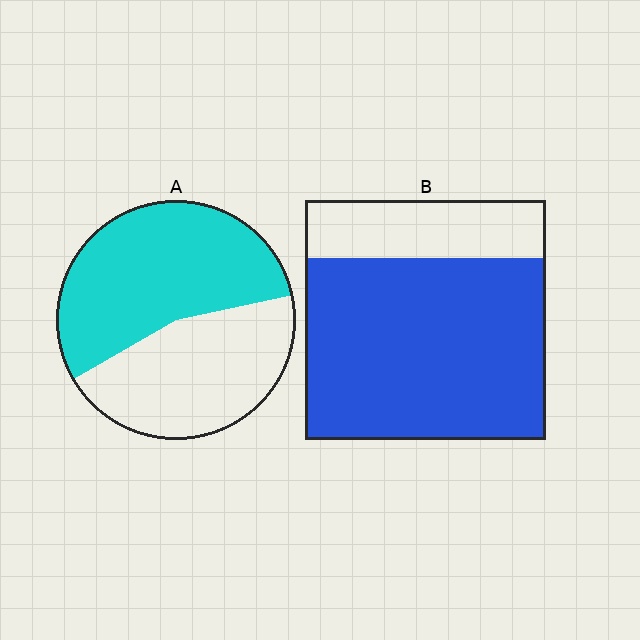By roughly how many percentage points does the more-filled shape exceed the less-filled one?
By roughly 20 percentage points (B over A).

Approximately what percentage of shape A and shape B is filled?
A is approximately 55% and B is approximately 75%.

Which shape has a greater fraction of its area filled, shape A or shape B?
Shape B.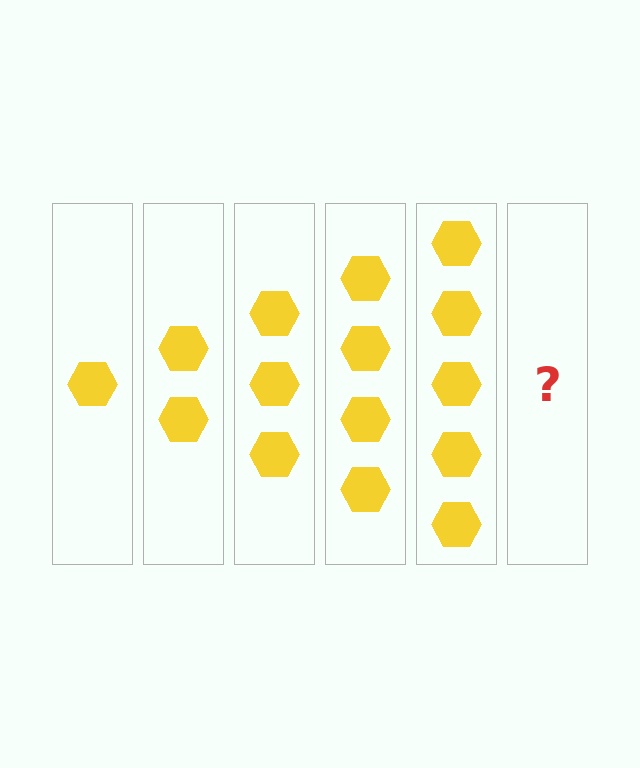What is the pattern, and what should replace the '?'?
The pattern is that each step adds one more hexagon. The '?' should be 6 hexagons.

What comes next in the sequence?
The next element should be 6 hexagons.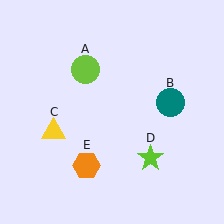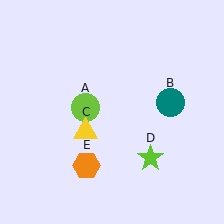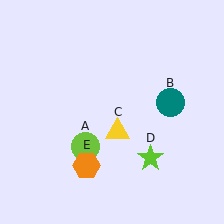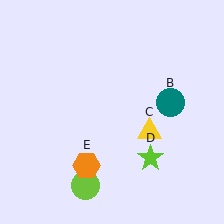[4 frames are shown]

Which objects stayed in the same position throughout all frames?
Teal circle (object B) and lime star (object D) and orange hexagon (object E) remained stationary.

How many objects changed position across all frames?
2 objects changed position: lime circle (object A), yellow triangle (object C).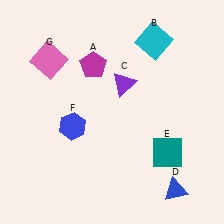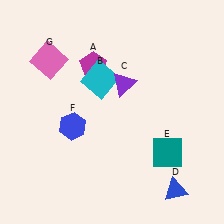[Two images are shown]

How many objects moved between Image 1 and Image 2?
1 object moved between the two images.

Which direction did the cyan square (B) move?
The cyan square (B) moved left.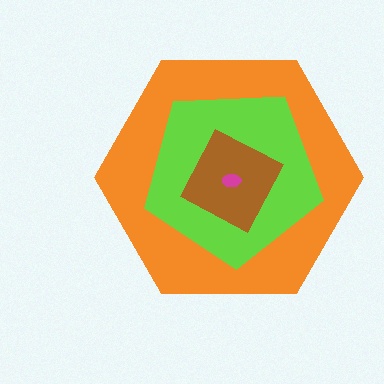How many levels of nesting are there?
4.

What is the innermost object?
The magenta ellipse.